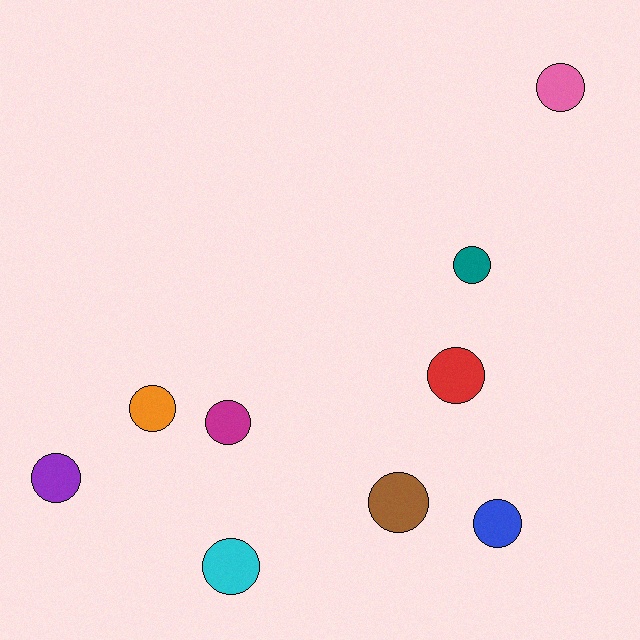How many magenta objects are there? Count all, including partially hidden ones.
There is 1 magenta object.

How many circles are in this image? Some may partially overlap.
There are 9 circles.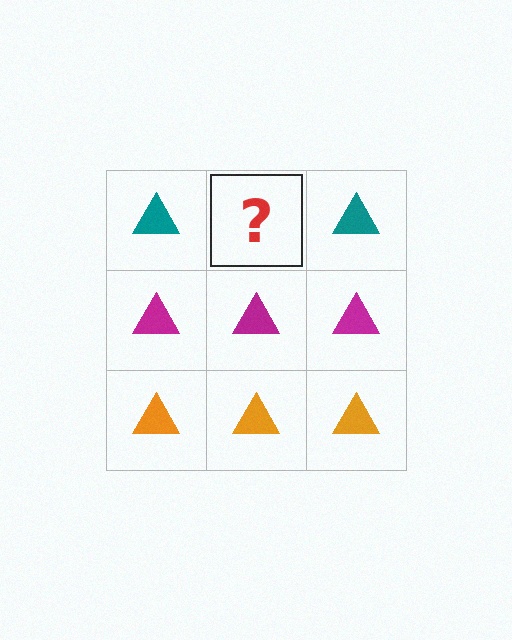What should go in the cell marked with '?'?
The missing cell should contain a teal triangle.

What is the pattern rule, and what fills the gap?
The rule is that each row has a consistent color. The gap should be filled with a teal triangle.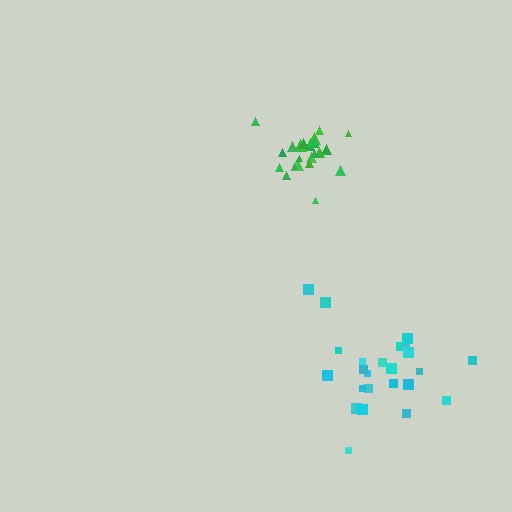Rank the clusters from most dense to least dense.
green, cyan.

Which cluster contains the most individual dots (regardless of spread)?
Green (24).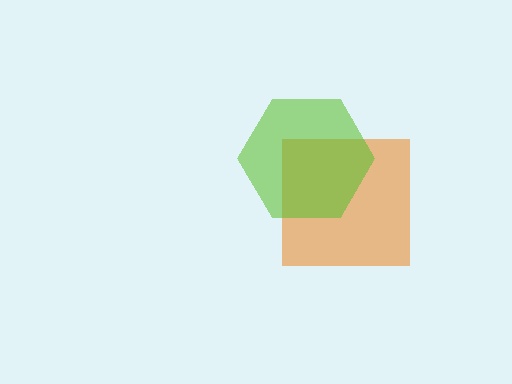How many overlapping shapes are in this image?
There are 2 overlapping shapes in the image.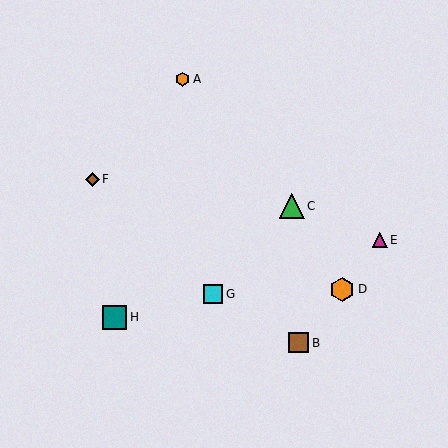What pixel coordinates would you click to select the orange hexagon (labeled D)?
Click at (342, 289) to select the orange hexagon D.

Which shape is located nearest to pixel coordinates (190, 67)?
The orange hexagon (labeled A) at (183, 79) is nearest to that location.